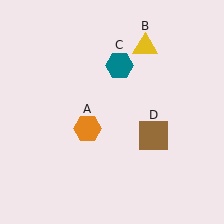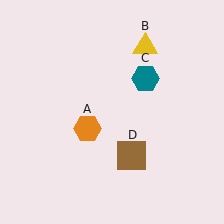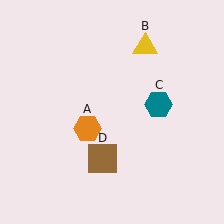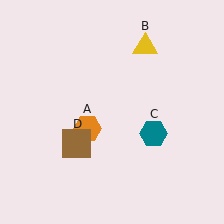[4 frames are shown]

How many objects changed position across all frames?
2 objects changed position: teal hexagon (object C), brown square (object D).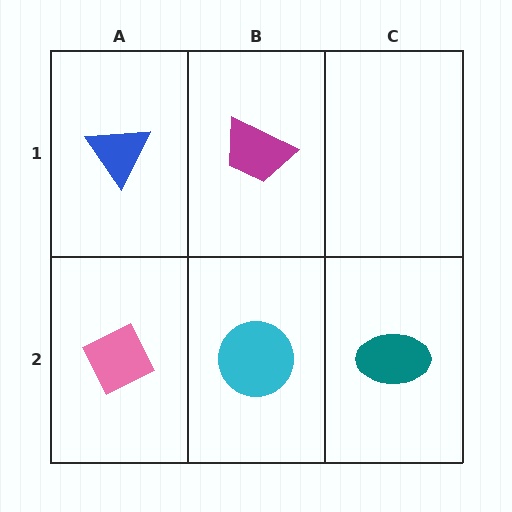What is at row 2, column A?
A pink diamond.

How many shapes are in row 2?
3 shapes.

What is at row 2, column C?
A teal ellipse.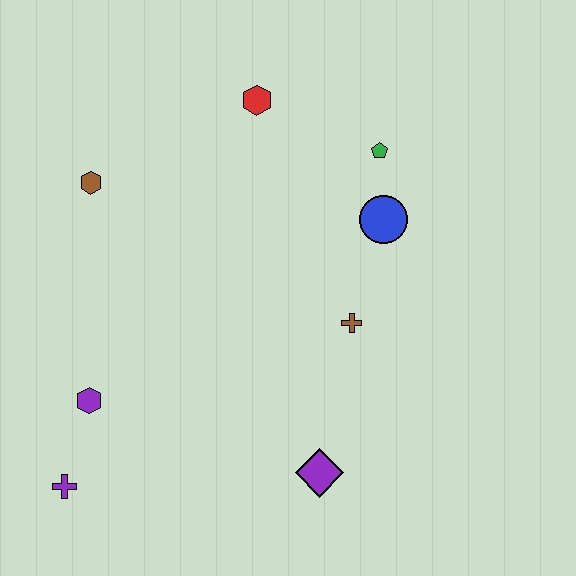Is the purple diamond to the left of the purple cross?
No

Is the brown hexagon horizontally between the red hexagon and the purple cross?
Yes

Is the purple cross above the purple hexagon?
No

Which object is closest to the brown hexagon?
The red hexagon is closest to the brown hexagon.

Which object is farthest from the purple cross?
The green pentagon is farthest from the purple cross.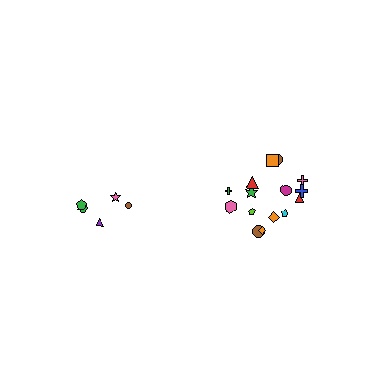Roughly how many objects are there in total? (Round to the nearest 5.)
Roughly 20 objects in total.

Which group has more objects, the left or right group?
The right group.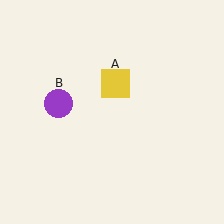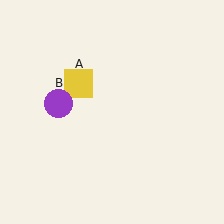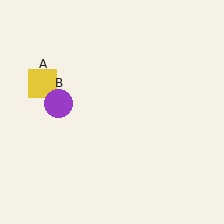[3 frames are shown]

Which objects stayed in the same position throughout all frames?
Purple circle (object B) remained stationary.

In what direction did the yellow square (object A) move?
The yellow square (object A) moved left.